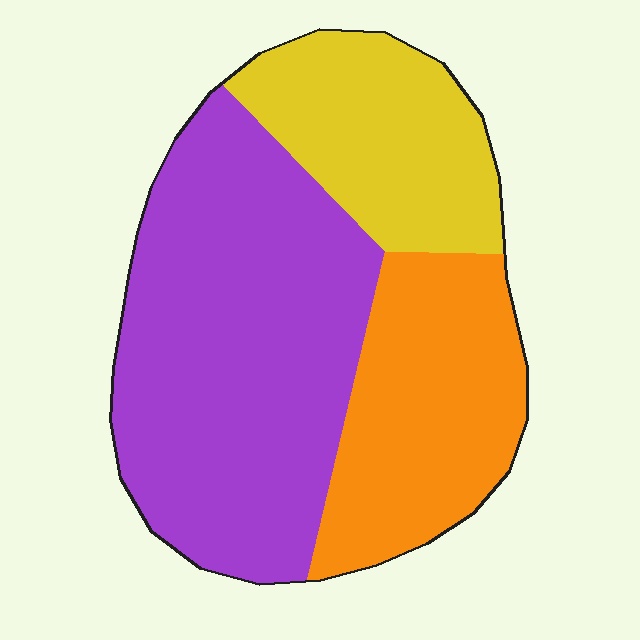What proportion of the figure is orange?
Orange covers 27% of the figure.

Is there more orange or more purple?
Purple.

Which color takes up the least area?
Yellow, at roughly 20%.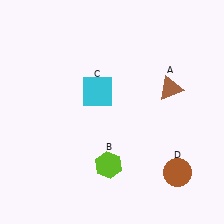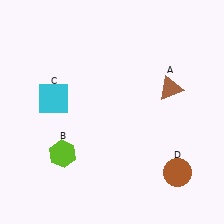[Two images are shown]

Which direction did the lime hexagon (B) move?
The lime hexagon (B) moved left.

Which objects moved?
The objects that moved are: the lime hexagon (B), the cyan square (C).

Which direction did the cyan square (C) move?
The cyan square (C) moved left.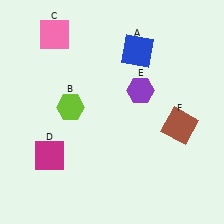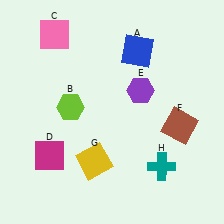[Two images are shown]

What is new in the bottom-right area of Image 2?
A teal cross (H) was added in the bottom-right area of Image 2.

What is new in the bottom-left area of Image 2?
A yellow square (G) was added in the bottom-left area of Image 2.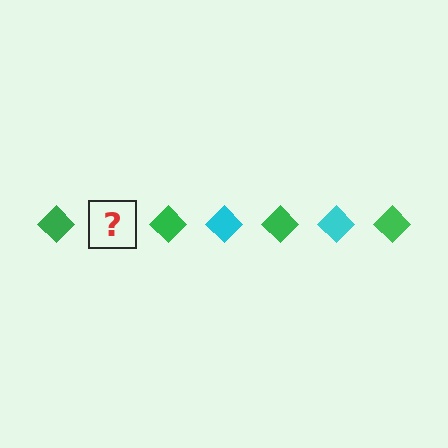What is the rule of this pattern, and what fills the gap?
The rule is that the pattern cycles through green, cyan diamonds. The gap should be filled with a cyan diamond.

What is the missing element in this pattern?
The missing element is a cyan diamond.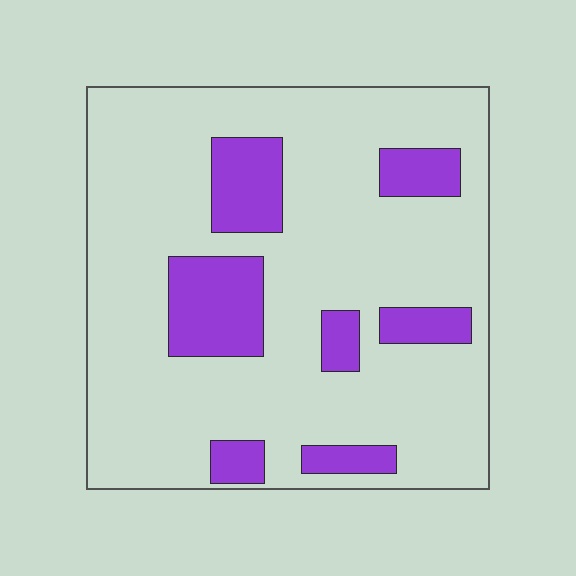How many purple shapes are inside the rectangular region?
7.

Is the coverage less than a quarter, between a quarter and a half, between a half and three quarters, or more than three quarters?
Less than a quarter.